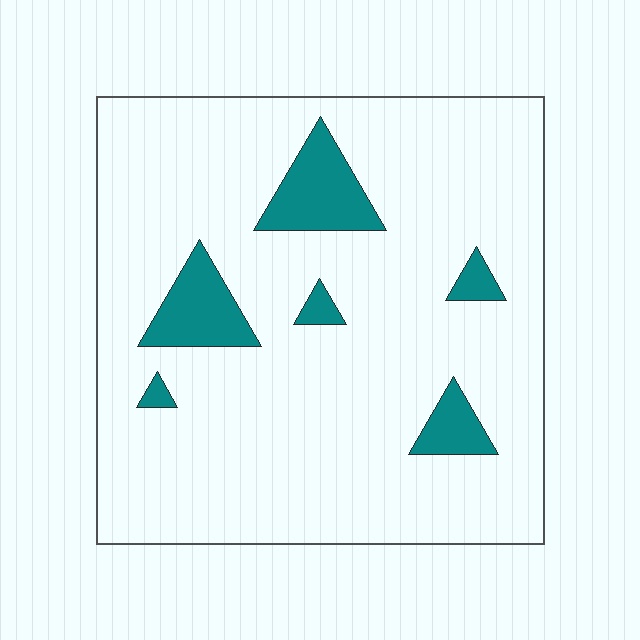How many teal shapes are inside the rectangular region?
6.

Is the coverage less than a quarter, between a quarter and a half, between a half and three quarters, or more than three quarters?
Less than a quarter.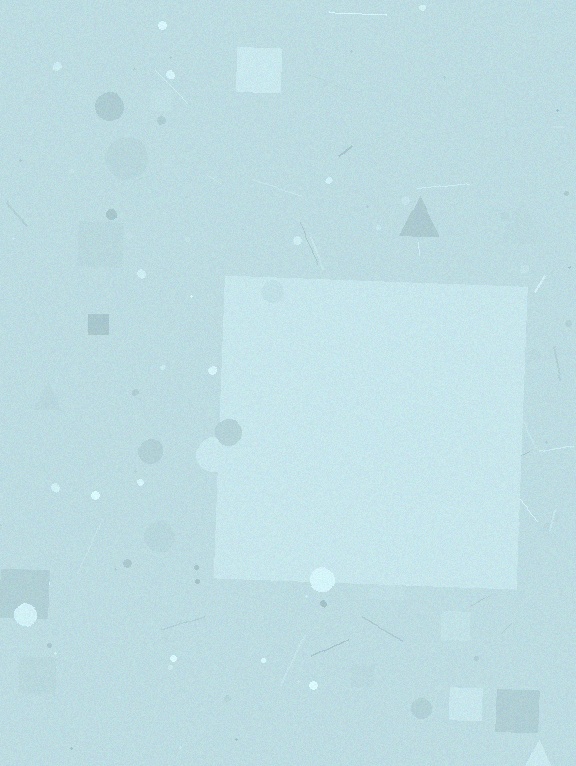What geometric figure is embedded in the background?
A square is embedded in the background.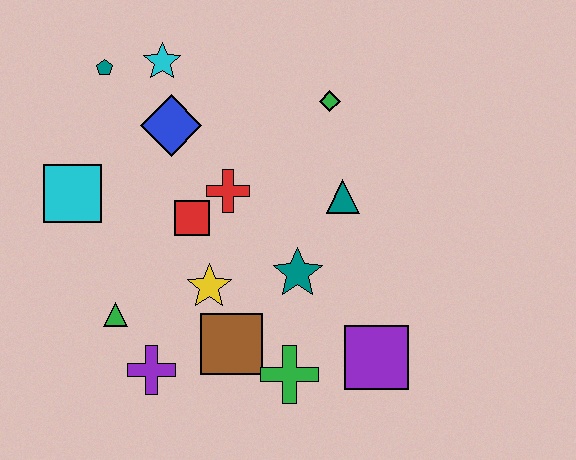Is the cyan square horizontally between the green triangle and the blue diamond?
No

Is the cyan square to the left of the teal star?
Yes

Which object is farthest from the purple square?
The teal pentagon is farthest from the purple square.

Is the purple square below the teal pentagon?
Yes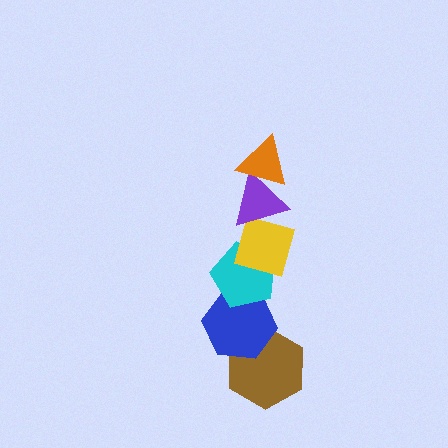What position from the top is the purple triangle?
The purple triangle is 2nd from the top.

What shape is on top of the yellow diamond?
The purple triangle is on top of the yellow diamond.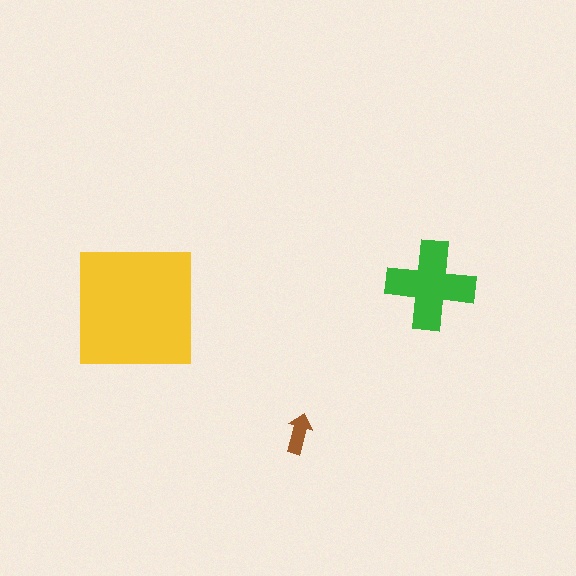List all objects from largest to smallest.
The yellow square, the green cross, the brown arrow.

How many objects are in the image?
There are 3 objects in the image.